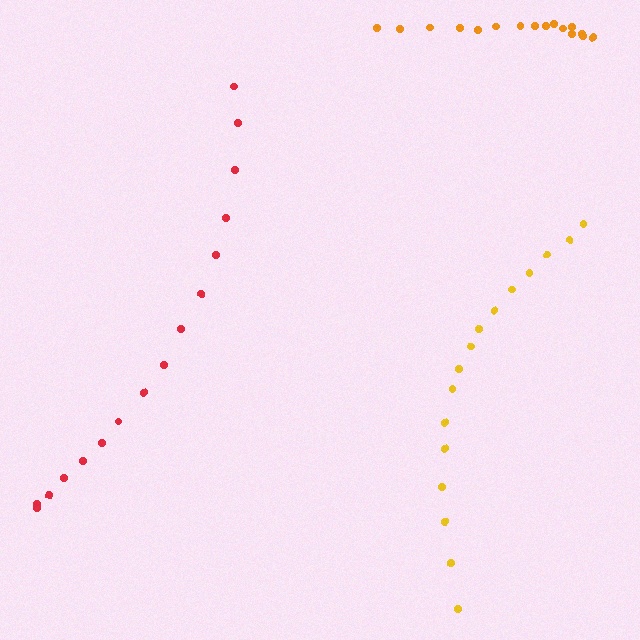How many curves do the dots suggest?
There are 3 distinct paths.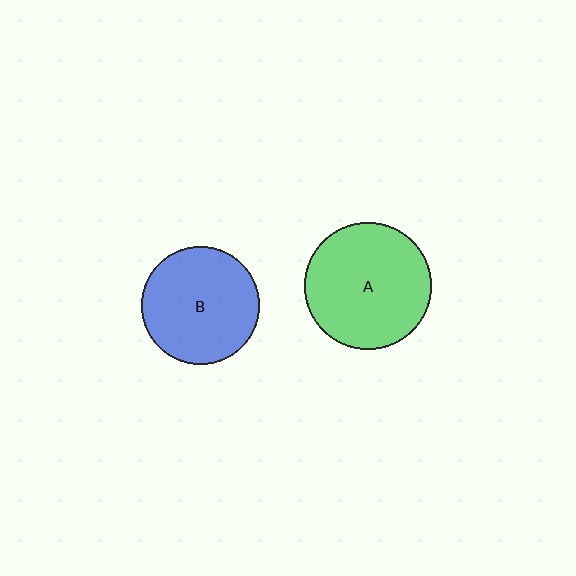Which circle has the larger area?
Circle A (green).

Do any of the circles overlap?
No, none of the circles overlap.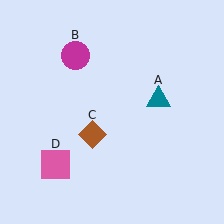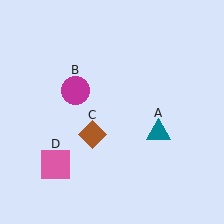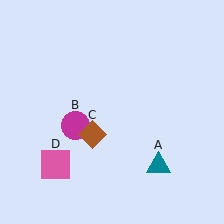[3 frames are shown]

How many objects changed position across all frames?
2 objects changed position: teal triangle (object A), magenta circle (object B).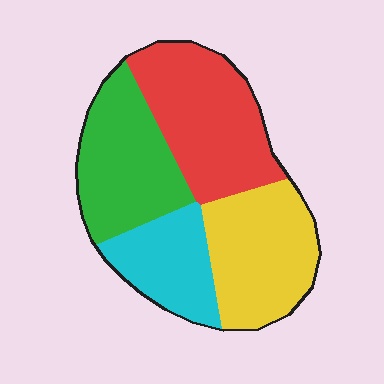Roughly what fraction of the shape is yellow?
Yellow covers 27% of the shape.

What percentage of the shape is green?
Green takes up about one quarter (1/4) of the shape.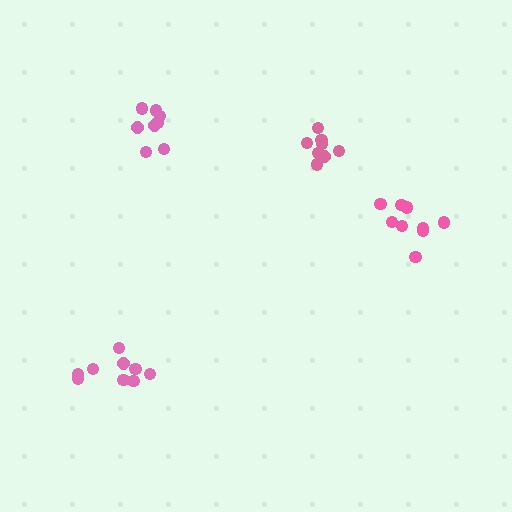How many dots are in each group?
Group 1: 8 dots, Group 2: 9 dots, Group 3: 9 dots, Group 4: 8 dots (34 total).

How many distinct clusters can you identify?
There are 4 distinct clusters.